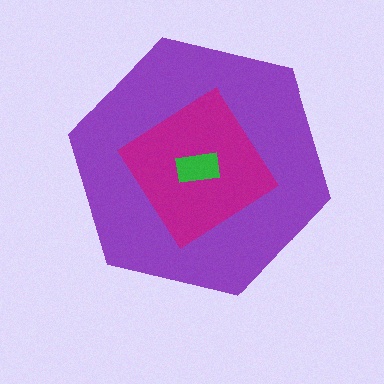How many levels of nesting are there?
3.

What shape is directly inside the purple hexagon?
The magenta diamond.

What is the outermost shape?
The purple hexagon.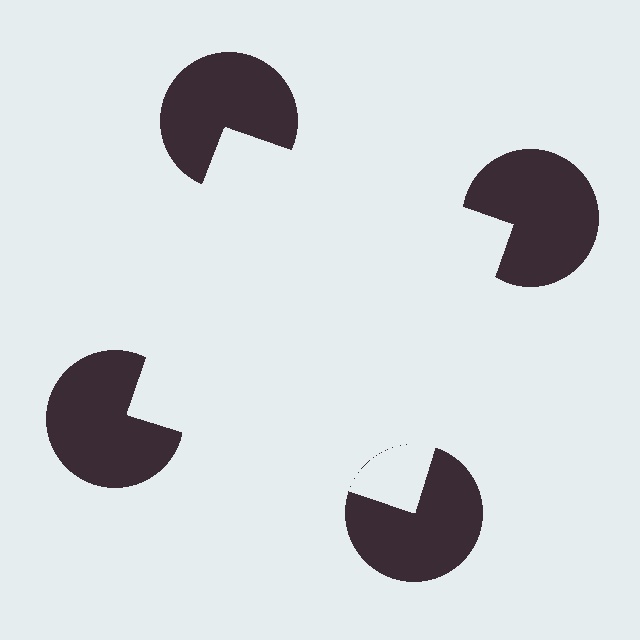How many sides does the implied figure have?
4 sides.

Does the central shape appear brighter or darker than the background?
It typically appears slightly brighter than the background, even though no actual brightness change is drawn.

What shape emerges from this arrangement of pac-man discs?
An illusory square — its edges are inferred from the aligned wedge cuts in the pac-man discs, not physically drawn.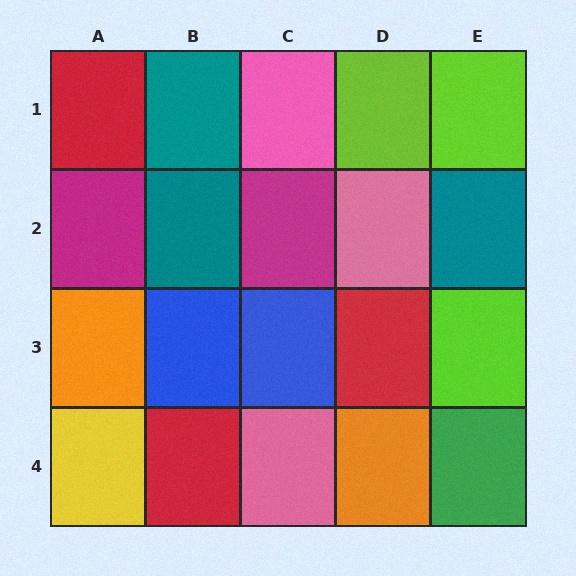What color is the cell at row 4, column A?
Yellow.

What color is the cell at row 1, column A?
Red.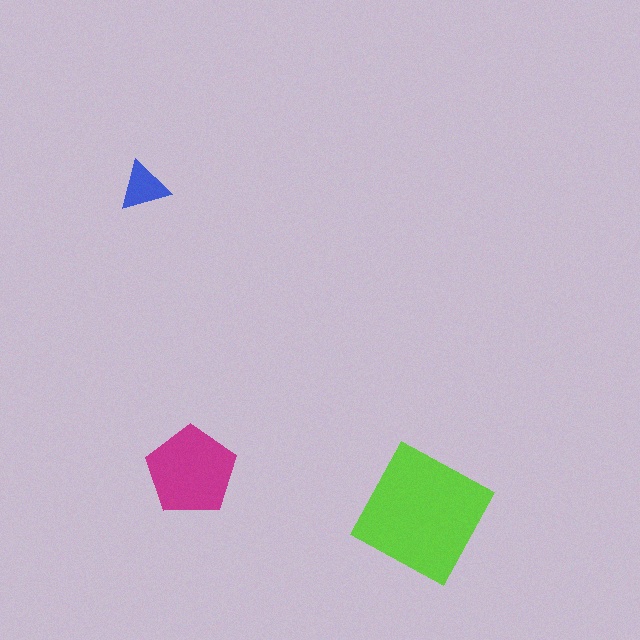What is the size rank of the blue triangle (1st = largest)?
3rd.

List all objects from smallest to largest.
The blue triangle, the magenta pentagon, the lime square.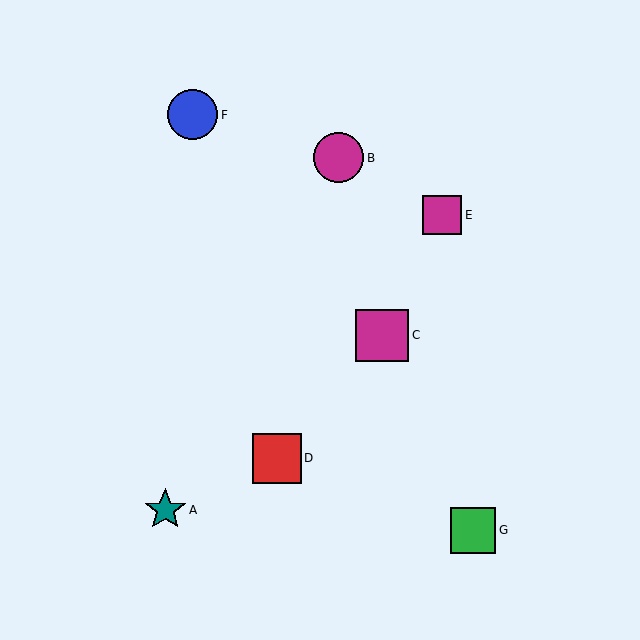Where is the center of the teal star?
The center of the teal star is at (165, 510).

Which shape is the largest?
The magenta square (labeled C) is the largest.